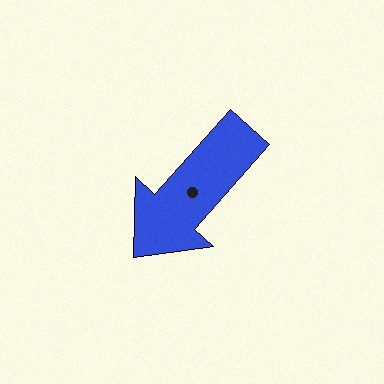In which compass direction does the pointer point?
Southwest.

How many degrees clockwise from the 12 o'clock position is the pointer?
Approximately 222 degrees.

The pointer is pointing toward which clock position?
Roughly 7 o'clock.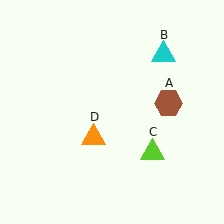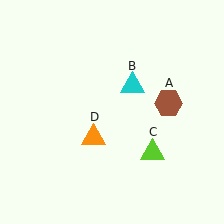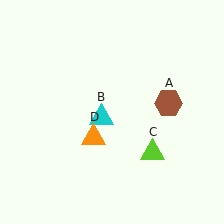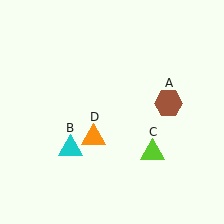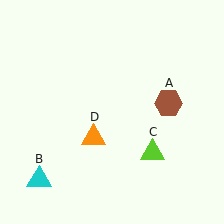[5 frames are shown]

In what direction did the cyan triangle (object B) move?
The cyan triangle (object B) moved down and to the left.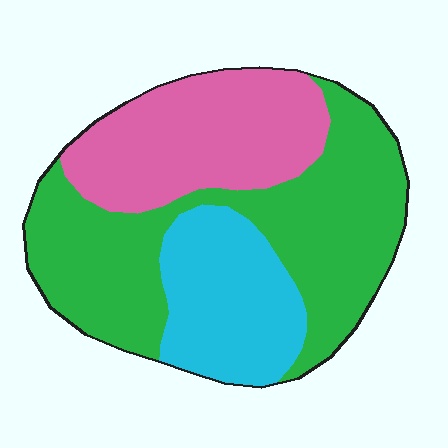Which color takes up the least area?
Cyan, at roughly 20%.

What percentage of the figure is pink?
Pink covers roughly 30% of the figure.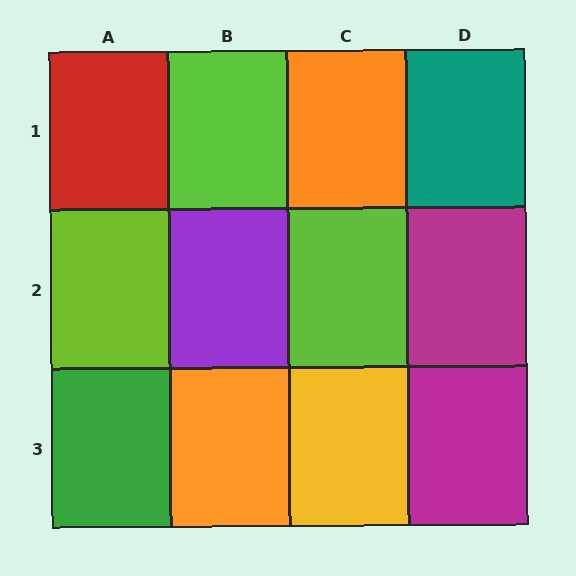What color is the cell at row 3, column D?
Magenta.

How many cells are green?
1 cell is green.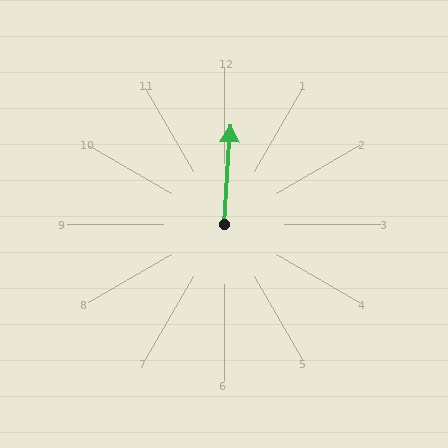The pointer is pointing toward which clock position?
Roughly 12 o'clock.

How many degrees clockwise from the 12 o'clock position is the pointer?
Approximately 4 degrees.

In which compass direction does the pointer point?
North.